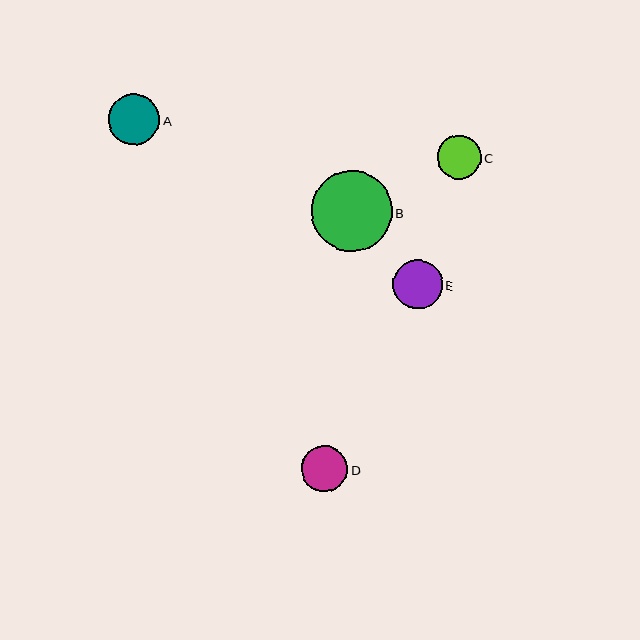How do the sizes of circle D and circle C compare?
Circle D and circle C are approximately the same size.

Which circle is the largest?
Circle B is the largest with a size of approximately 81 pixels.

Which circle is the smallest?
Circle C is the smallest with a size of approximately 44 pixels.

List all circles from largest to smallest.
From largest to smallest: B, A, E, D, C.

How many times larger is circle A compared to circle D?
Circle A is approximately 1.1 times the size of circle D.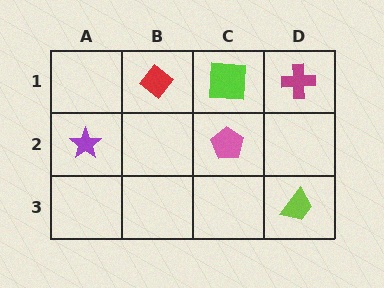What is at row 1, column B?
A red diamond.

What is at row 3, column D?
A lime trapezoid.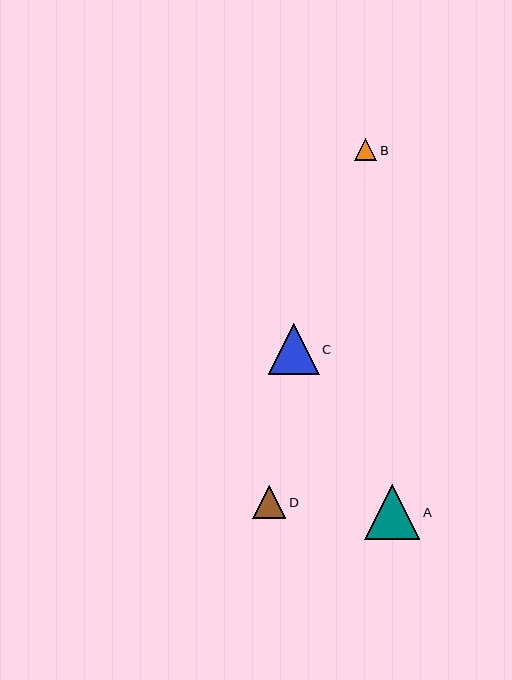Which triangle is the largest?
Triangle A is the largest with a size of approximately 56 pixels.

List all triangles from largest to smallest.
From largest to smallest: A, C, D, B.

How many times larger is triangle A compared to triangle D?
Triangle A is approximately 1.7 times the size of triangle D.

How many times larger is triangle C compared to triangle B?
Triangle C is approximately 2.3 times the size of triangle B.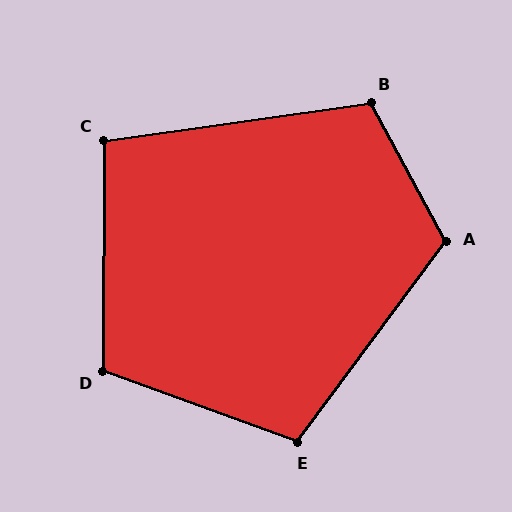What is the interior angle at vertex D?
Approximately 110 degrees (obtuse).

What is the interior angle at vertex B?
Approximately 111 degrees (obtuse).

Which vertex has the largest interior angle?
A, at approximately 115 degrees.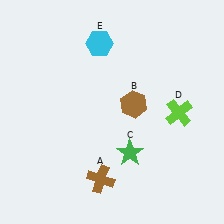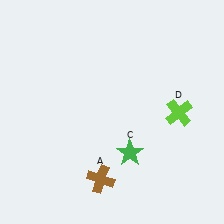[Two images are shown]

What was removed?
The brown hexagon (B), the cyan hexagon (E) were removed in Image 2.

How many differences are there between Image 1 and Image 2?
There are 2 differences between the two images.